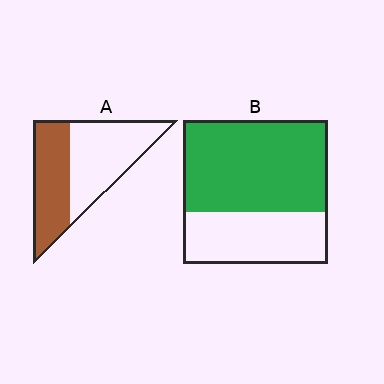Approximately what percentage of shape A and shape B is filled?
A is approximately 45% and B is approximately 65%.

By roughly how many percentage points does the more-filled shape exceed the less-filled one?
By roughly 20 percentage points (B over A).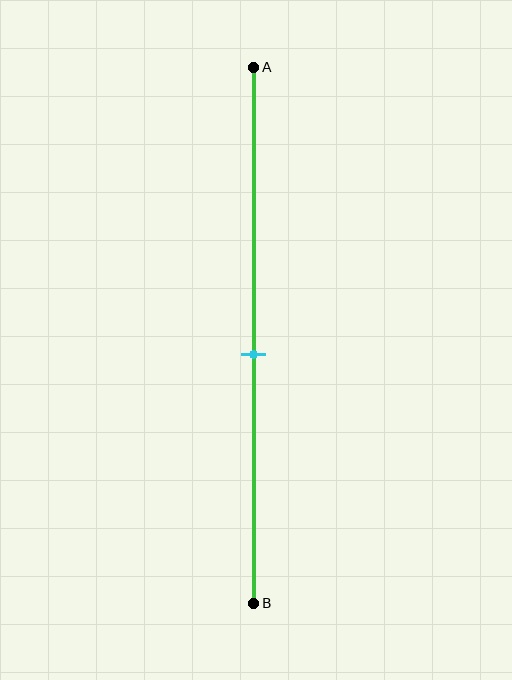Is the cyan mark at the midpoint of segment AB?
No, the mark is at about 55% from A, not at the 50% midpoint.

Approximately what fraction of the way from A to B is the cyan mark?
The cyan mark is approximately 55% of the way from A to B.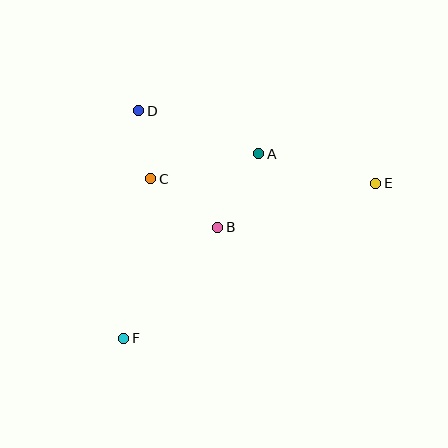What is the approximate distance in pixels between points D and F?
The distance between D and F is approximately 228 pixels.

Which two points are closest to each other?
Points C and D are closest to each other.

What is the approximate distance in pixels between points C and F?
The distance between C and F is approximately 162 pixels.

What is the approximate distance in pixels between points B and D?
The distance between B and D is approximately 141 pixels.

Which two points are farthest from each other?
Points E and F are farthest from each other.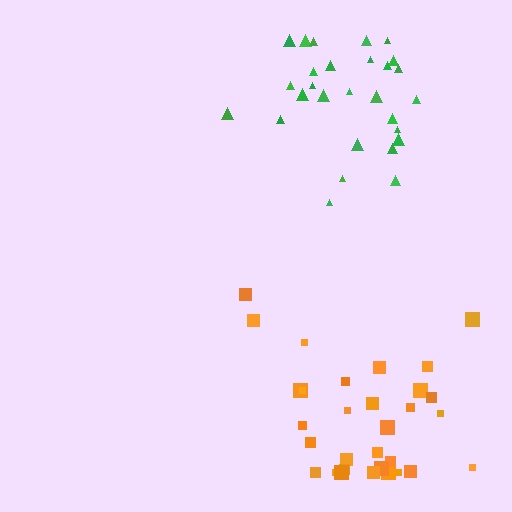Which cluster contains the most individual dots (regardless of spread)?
Orange (31).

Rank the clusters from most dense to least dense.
green, orange.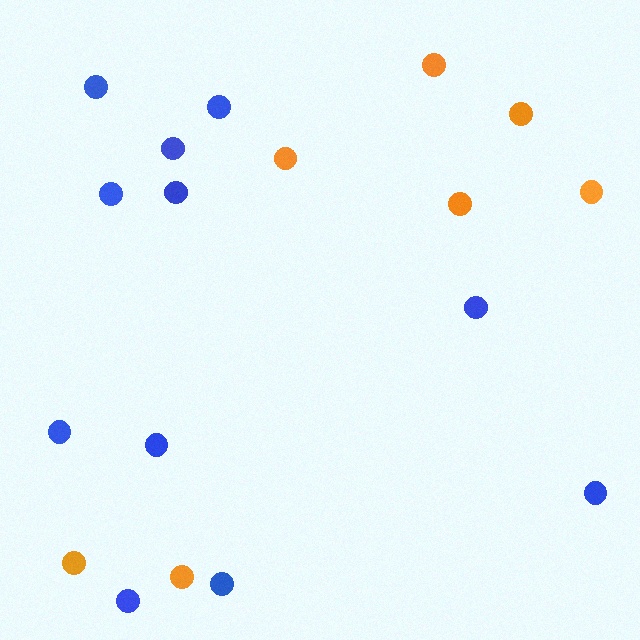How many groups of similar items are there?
There are 2 groups: one group of orange circles (7) and one group of blue circles (11).